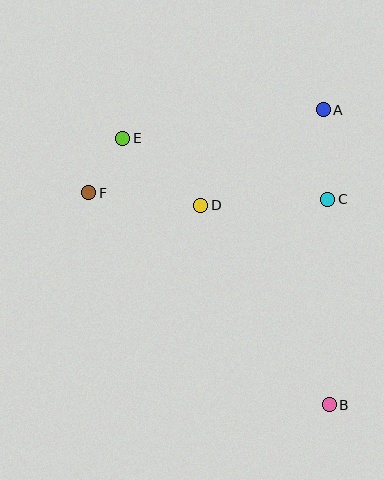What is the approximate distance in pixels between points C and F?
The distance between C and F is approximately 239 pixels.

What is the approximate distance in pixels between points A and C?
The distance between A and C is approximately 89 pixels.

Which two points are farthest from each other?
Points B and E are farthest from each other.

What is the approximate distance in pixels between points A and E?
The distance between A and E is approximately 203 pixels.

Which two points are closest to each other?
Points E and F are closest to each other.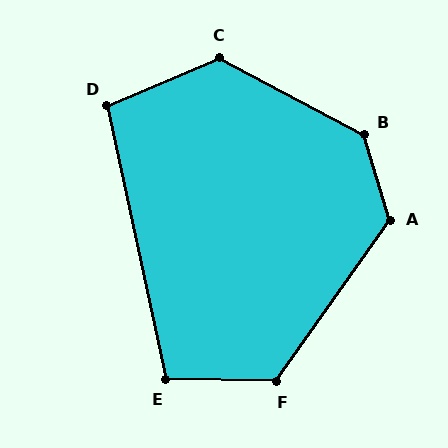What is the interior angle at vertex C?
Approximately 129 degrees (obtuse).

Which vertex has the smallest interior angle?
D, at approximately 101 degrees.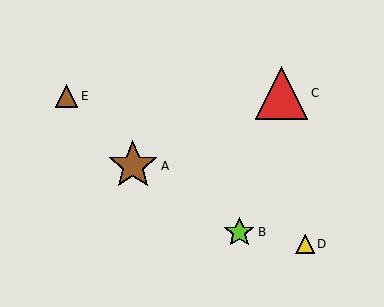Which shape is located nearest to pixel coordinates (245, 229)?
The lime star (labeled B) at (239, 232) is nearest to that location.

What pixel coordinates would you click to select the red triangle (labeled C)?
Click at (282, 93) to select the red triangle C.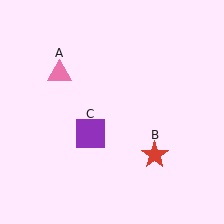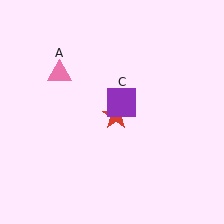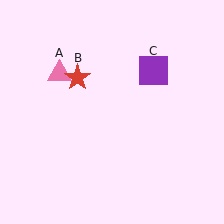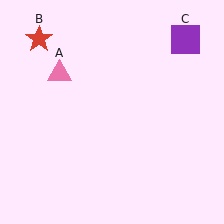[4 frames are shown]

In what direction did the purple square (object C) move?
The purple square (object C) moved up and to the right.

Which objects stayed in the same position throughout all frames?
Pink triangle (object A) remained stationary.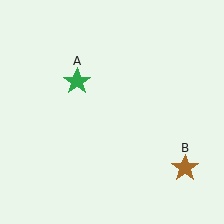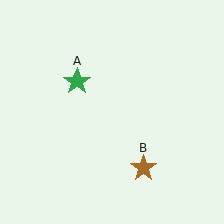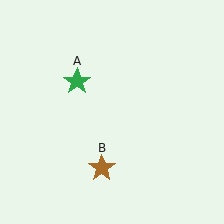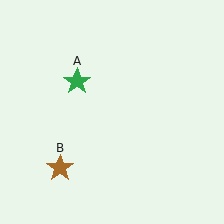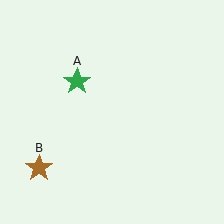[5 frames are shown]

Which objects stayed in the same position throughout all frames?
Green star (object A) remained stationary.